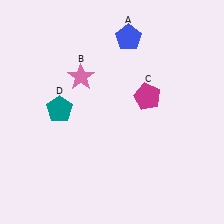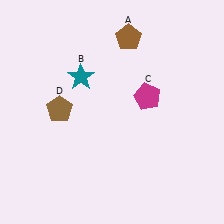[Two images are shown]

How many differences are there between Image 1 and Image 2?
There are 3 differences between the two images.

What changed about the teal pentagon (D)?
In Image 1, D is teal. In Image 2, it changed to brown.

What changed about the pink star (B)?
In Image 1, B is pink. In Image 2, it changed to teal.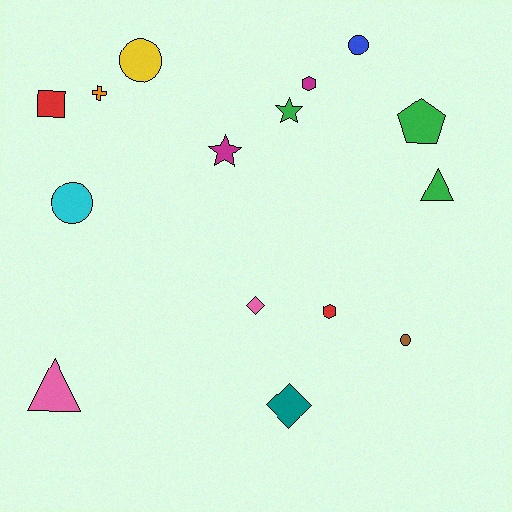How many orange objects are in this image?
There is 1 orange object.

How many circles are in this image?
There are 4 circles.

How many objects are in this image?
There are 15 objects.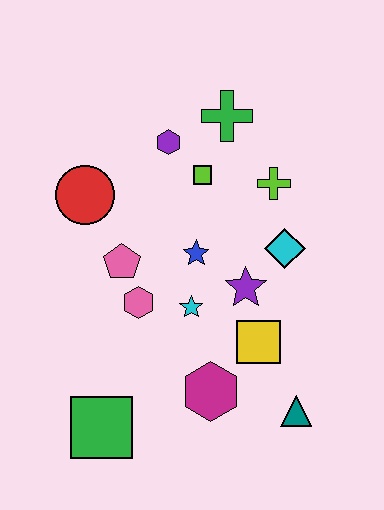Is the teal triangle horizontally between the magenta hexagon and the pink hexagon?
No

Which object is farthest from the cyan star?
The green cross is farthest from the cyan star.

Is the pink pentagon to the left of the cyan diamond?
Yes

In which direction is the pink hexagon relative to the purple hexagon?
The pink hexagon is below the purple hexagon.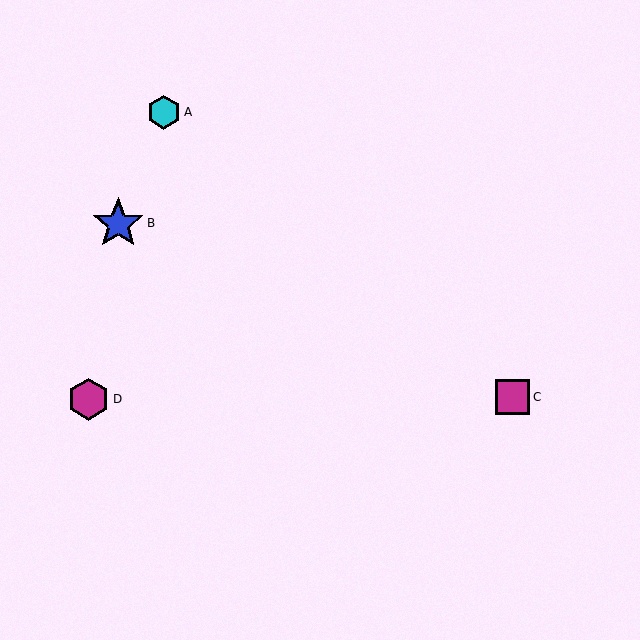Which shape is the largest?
The blue star (labeled B) is the largest.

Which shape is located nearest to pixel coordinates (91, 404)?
The magenta hexagon (labeled D) at (89, 399) is nearest to that location.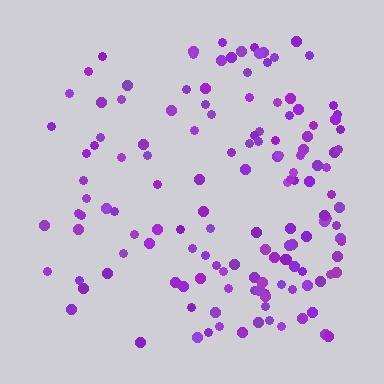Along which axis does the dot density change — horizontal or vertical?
Horizontal.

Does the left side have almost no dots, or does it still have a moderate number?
Still a moderate number, just noticeably fewer than the right.